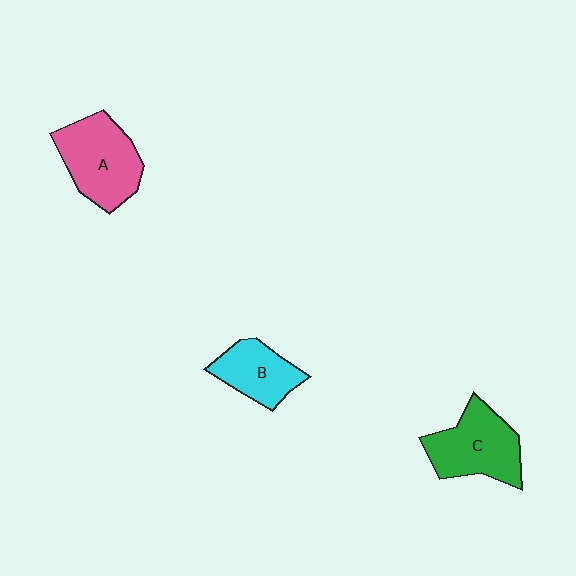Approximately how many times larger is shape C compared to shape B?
Approximately 1.4 times.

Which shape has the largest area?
Shape A (pink).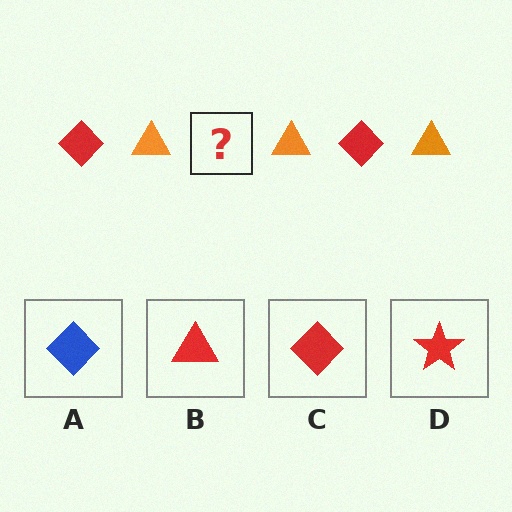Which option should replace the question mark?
Option C.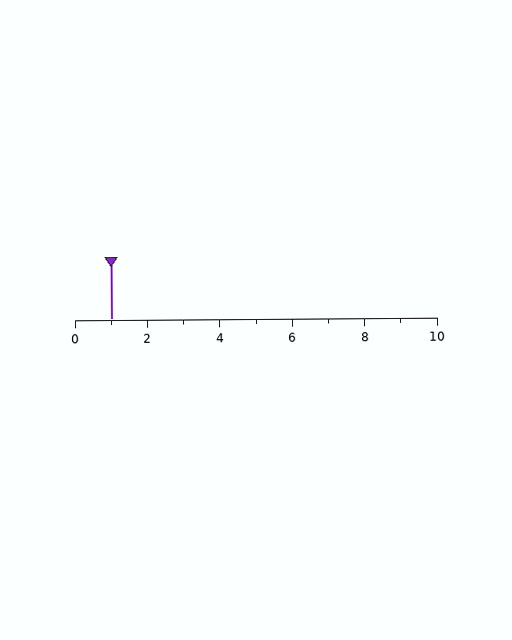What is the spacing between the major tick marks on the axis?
The major ticks are spaced 2 apart.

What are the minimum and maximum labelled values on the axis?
The axis runs from 0 to 10.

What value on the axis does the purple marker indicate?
The marker indicates approximately 1.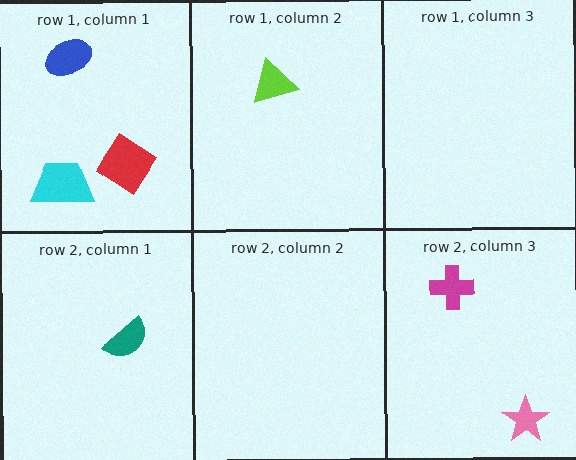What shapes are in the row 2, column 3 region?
The pink star, the magenta cross.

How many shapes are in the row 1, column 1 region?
3.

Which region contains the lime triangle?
The row 1, column 2 region.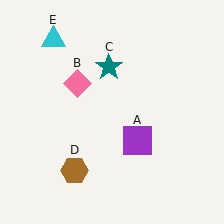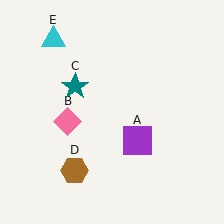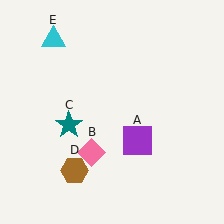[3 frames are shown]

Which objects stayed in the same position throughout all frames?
Purple square (object A) and brown hexagon (object D) and cyan triangle (object E) remained stationary.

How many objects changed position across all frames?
2 objects changed position: pink diamond (object B), teal star (object C).